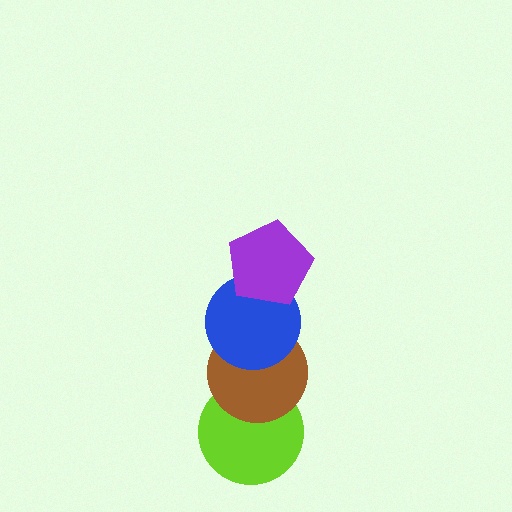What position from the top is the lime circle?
The lime circle is 4th from the top.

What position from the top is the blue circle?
The blue circle is 2nd from the top.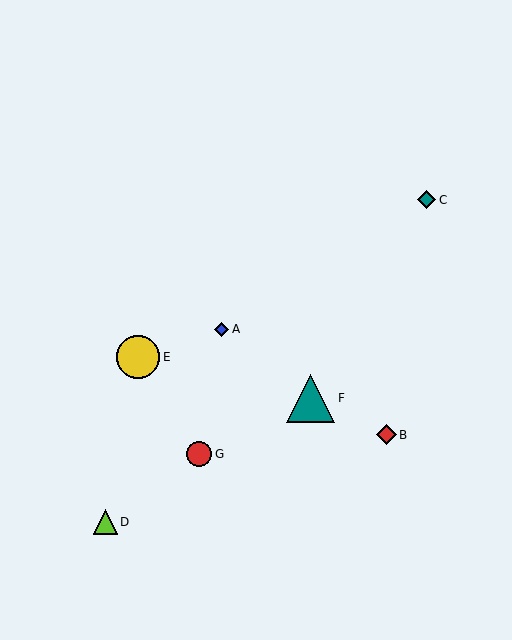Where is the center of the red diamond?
The center of the red diamond is at (387, 435).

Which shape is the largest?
The teal triangle (labeled F) is the largest.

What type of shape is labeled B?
Shape B is a red diamond.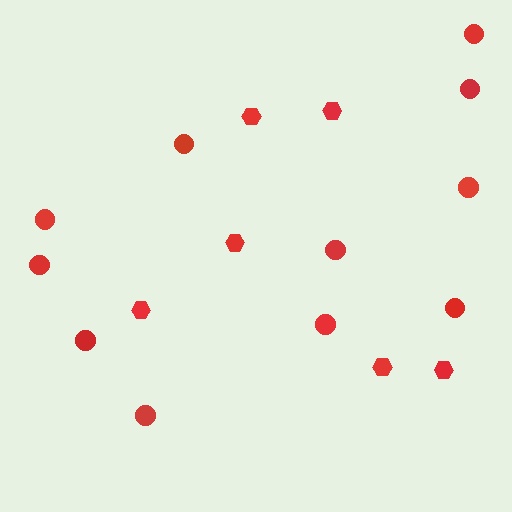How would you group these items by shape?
There are 2 groups: one group of hexagons (6) and one group of circles (11).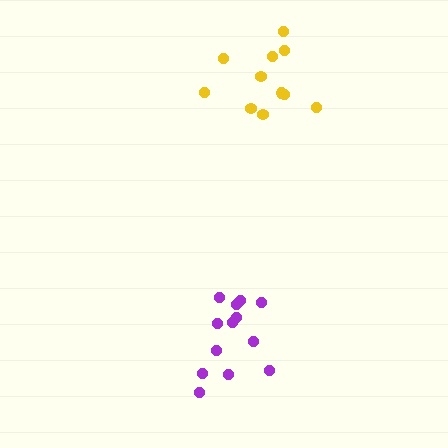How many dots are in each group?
Group 1: 11 dots, Group 2: 13 dots (24 total).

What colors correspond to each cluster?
The clusters are colored: yellow, purple.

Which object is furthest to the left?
The purple cluster is leftmost.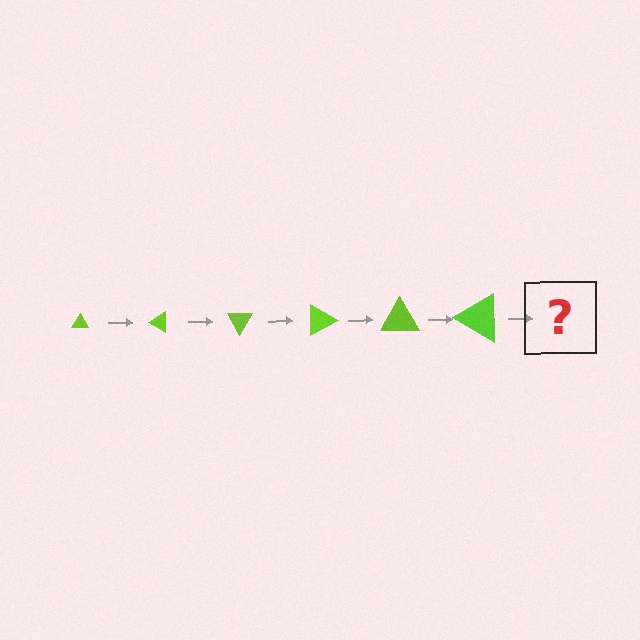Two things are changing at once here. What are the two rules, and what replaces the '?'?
The two rules are that the triangle grows larger each step and it rotates 30 degrees each step. The '?' should be a triangle, larger than the previous one and rotated 180 degrees from the start.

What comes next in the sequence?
The next element should be a triangle, larger than the previous one and rotated 180 degrees from the start.